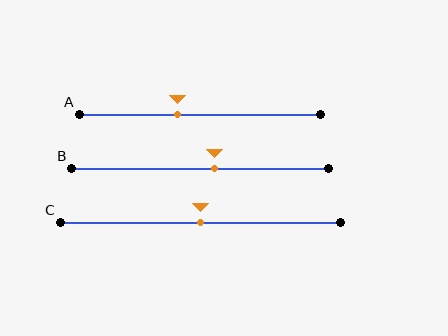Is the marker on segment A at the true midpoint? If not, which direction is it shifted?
No, the marker on segment A is shifted to the left by about 9% of the segment length.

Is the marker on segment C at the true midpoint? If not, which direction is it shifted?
Yes, the marker on segment C is at the true midpoint.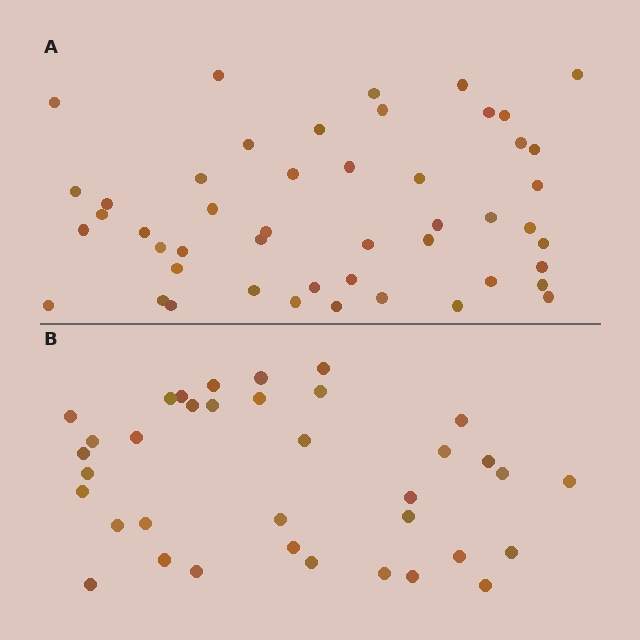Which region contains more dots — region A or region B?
Region A (the top region) has more dots.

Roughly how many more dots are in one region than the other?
Region A has roughly 12 or so more dots than region B.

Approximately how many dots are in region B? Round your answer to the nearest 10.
About 40 dots. (The exact count is 36, which rounds to 40.)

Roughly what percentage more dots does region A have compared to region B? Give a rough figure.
About 35% more.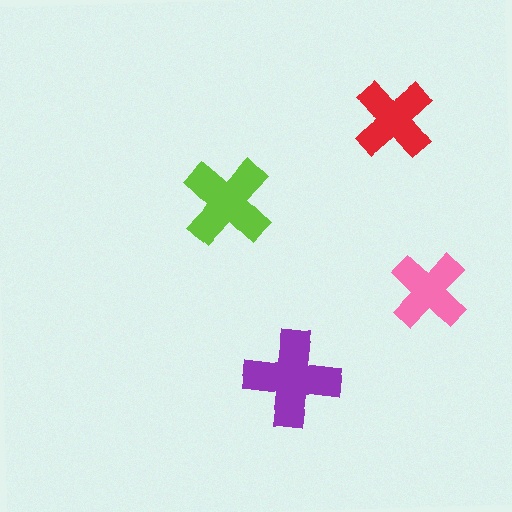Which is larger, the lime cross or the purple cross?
The purple one.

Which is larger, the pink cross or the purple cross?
The purple one.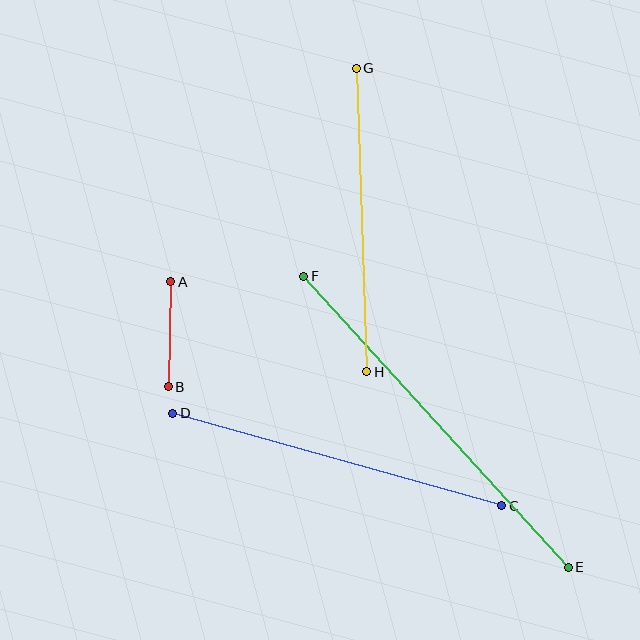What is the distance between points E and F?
The distance is approximately 393 pixels.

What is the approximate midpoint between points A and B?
The midpoint is at approximately (169, 334) pixels.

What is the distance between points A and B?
The distance is approximately 105 pixels.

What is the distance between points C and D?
The distance is approximately 342 pixels.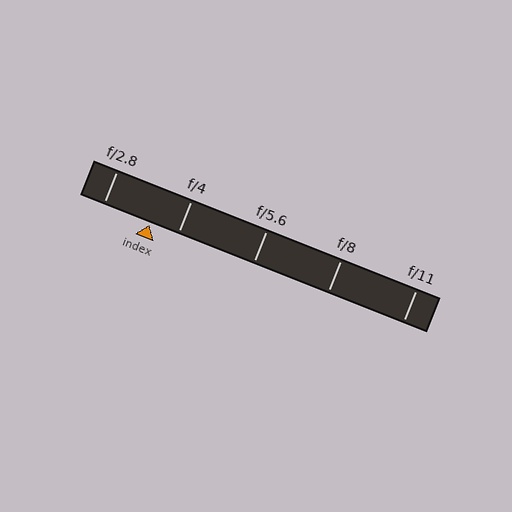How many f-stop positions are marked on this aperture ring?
There are 5 f-stop positions marked.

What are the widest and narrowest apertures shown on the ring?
The widest aperture shown is f/2.8 and the narrowest is f/11.